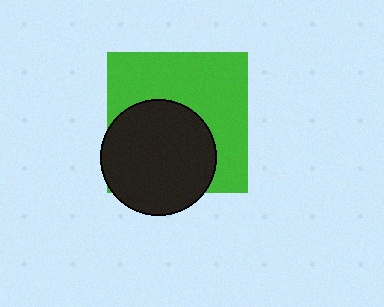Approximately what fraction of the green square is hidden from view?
Roughly 45% of the green square is hidden behind the black circle.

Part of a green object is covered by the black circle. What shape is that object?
It is a square.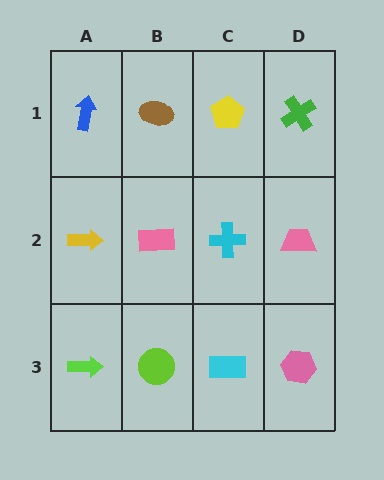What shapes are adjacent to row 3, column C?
A cyan cross (row 2, column C), a lime circle (row 3, column B), a pink hexagon (row 3, column D).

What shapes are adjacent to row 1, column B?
A pink rectangle (row 2, column B), a blue arrow (row 1, column A), a yellow pentagon (row 1, column C).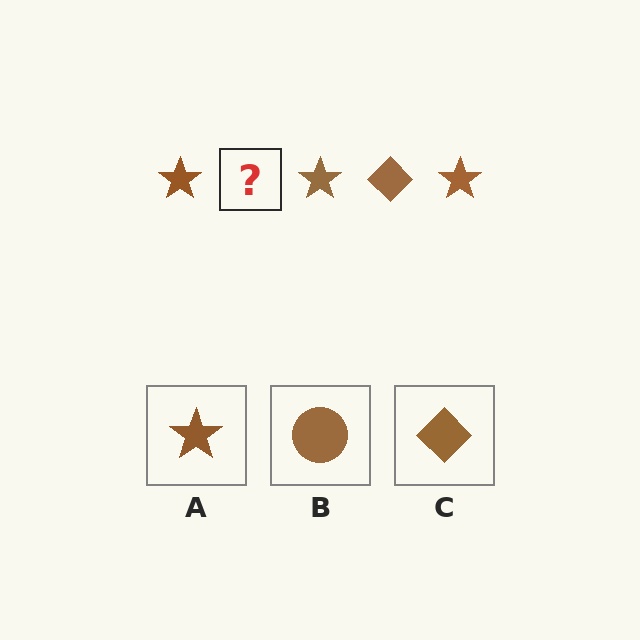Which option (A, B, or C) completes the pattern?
C.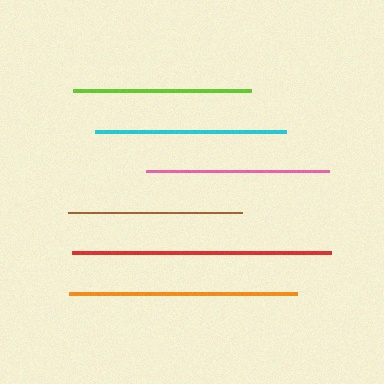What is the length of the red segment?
The red segment is approximately 259 pixels long.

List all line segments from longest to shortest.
From longest to shortest: red, orange, cyan, pink, lime, brown.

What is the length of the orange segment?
The orange segment is approximately 228 pixels long.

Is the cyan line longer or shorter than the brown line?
The cyan line is longer than the brown line.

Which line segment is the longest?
The red line is the longest at approximately 259 pixels.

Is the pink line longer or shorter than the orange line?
The orange line is longer than the pink line.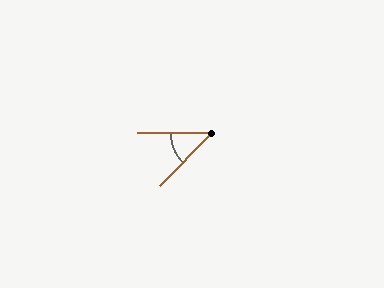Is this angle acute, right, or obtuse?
It is acute.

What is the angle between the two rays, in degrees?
Approximately 46 degrees.